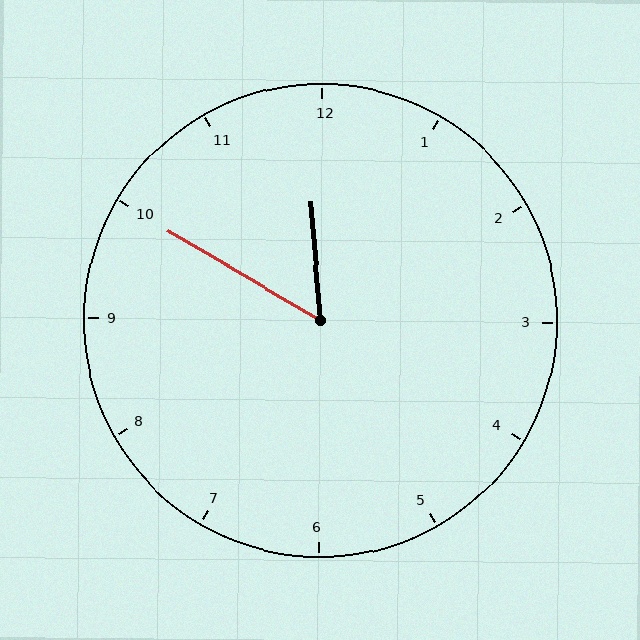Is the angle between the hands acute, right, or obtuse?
It is acute.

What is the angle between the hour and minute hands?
Approximately 55 degrees.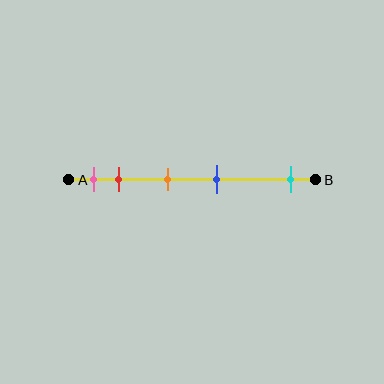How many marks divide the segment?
There are 5 marks dividing the segment.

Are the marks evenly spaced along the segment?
No, the marks are not evenly spaced.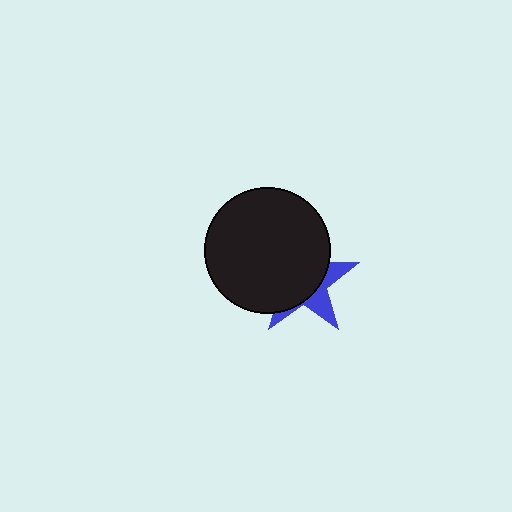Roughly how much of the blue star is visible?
A small part of it is visible (roughly 32%).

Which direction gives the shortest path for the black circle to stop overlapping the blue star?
Moving toward the upper-left gives the shortest separation.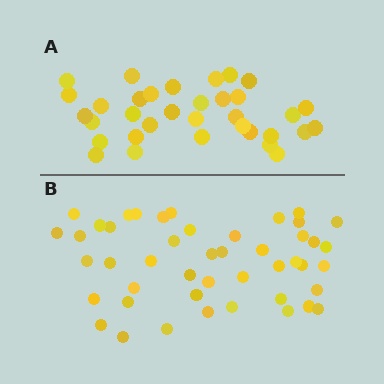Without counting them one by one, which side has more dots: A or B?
Region B (the bottom region) has more dots.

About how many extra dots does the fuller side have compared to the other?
Region B has roughly 12 or so more dots than region A.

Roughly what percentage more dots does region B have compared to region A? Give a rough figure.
About 35% more.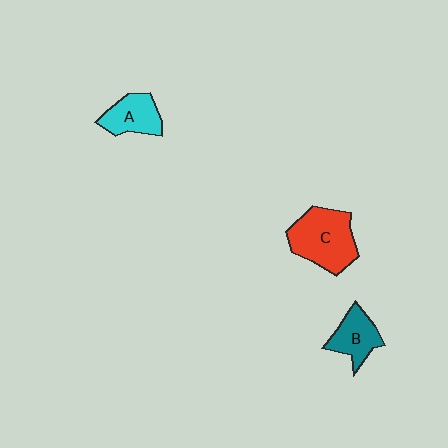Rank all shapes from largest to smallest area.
From largest to smallest: C (red), A (cyan), B (teal).